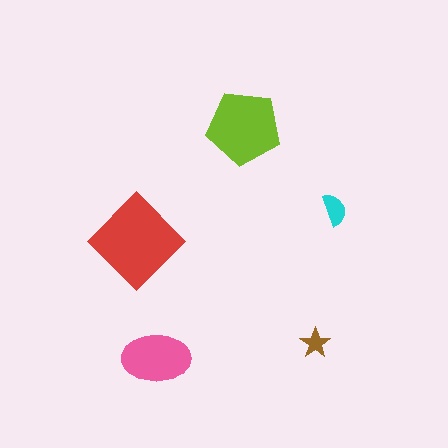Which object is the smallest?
The brown star.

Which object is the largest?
The red diamond.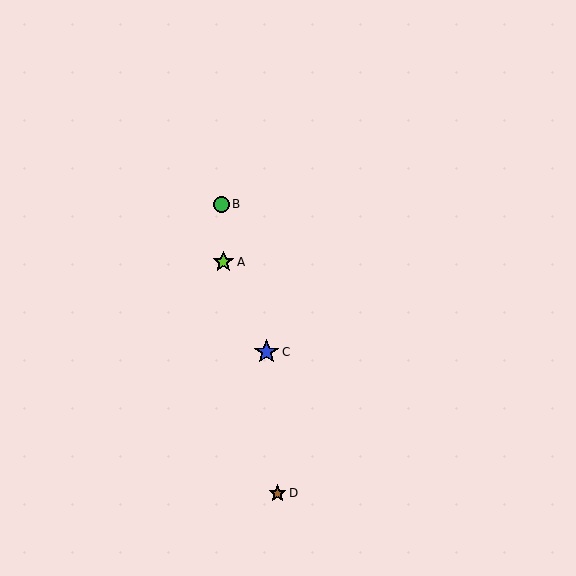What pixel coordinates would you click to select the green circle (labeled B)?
Click at (222, 204) to select the green circle B.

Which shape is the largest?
The blue star (labeled C) is the largest.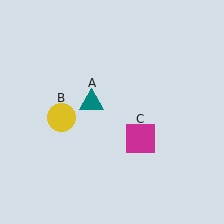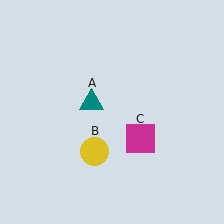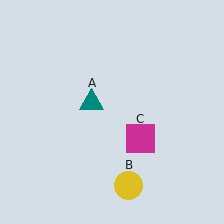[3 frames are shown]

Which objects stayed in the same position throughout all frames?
Teal triangle (object A) and magenta square (object C) remained stationary.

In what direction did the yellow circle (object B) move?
The yellow circle (object B) moved down and to the right.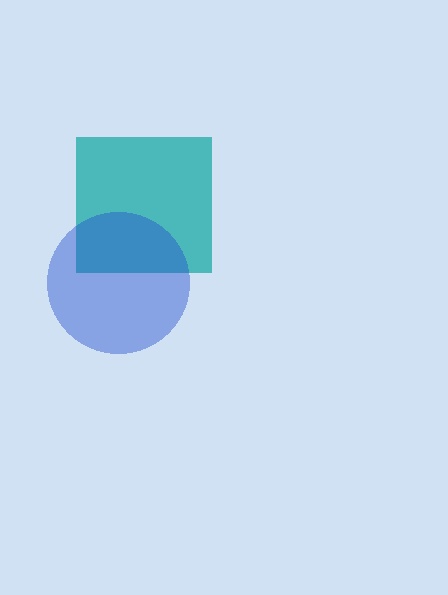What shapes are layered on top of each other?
The layered shapes are: a teal square, a blue circle.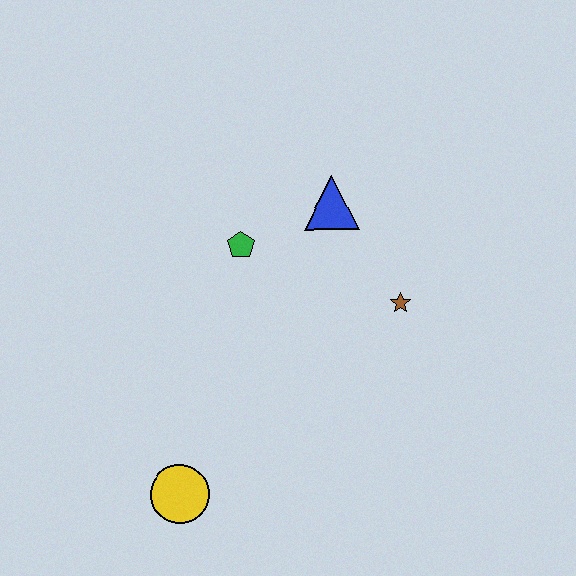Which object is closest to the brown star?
The blue triangle is closest to the brown star.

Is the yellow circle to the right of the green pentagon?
No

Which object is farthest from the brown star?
The yellow circle is farthest from the brown star.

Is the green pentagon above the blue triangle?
No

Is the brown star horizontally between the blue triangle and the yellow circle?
No